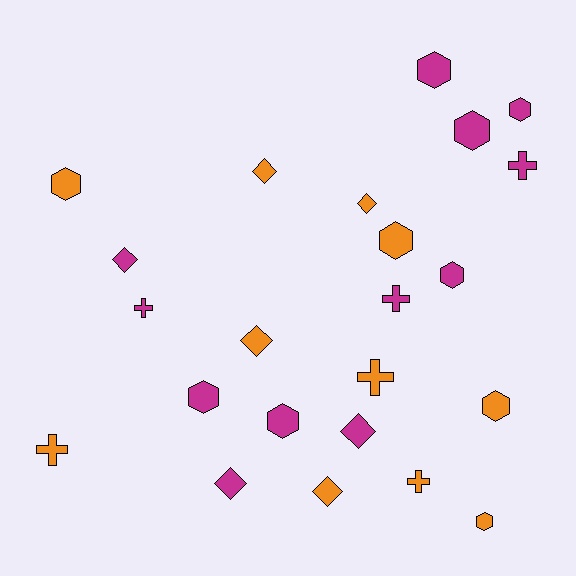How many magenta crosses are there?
There are 3 magenta crosses.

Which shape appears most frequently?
Hexagon, with 10 objects.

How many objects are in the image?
There are 23 objects.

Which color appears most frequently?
Magenta, with 12 objects.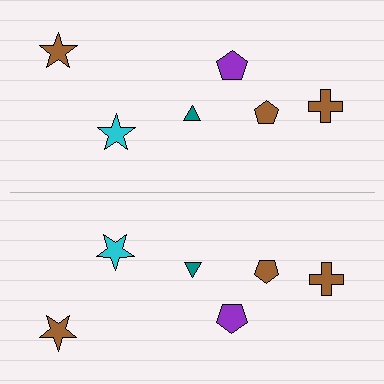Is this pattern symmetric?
Yes, this pattern has bilateral (reflection) symmetry.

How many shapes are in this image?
There are 12 shapes in this image.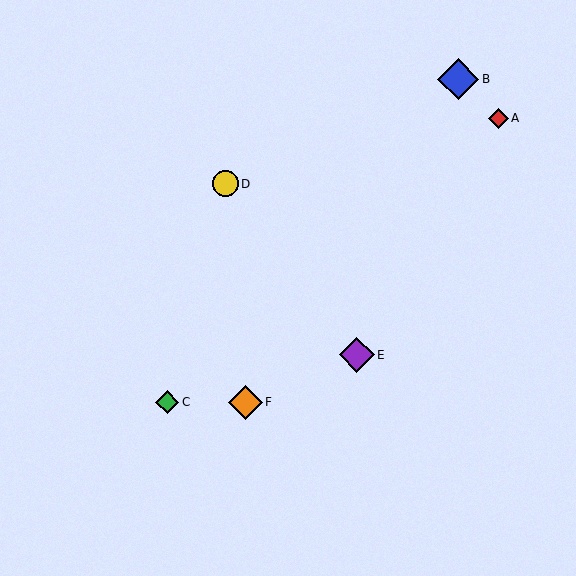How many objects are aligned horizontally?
2 objects (C, F) are aligned horizontally.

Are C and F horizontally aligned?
Yes, both are at y≈402.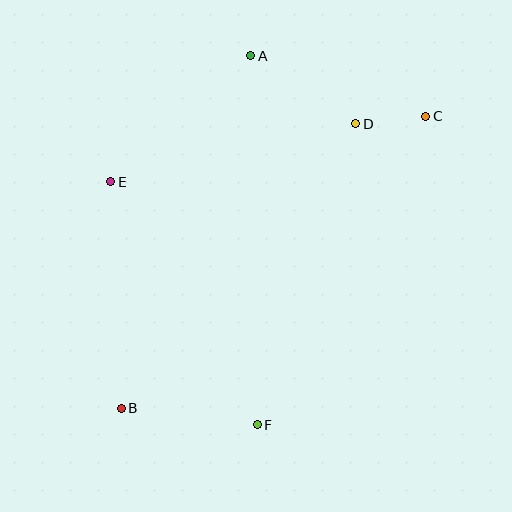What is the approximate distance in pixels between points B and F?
The distance between B and F is approximately 137 pixels.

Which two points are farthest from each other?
Points B and C are farthest from each other.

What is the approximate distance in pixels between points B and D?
The distance between B and D is approximately 369 pixels.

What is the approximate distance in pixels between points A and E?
The distance between A and E is approximately 188 pixels.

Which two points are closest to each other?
Points C and D are closest to each other.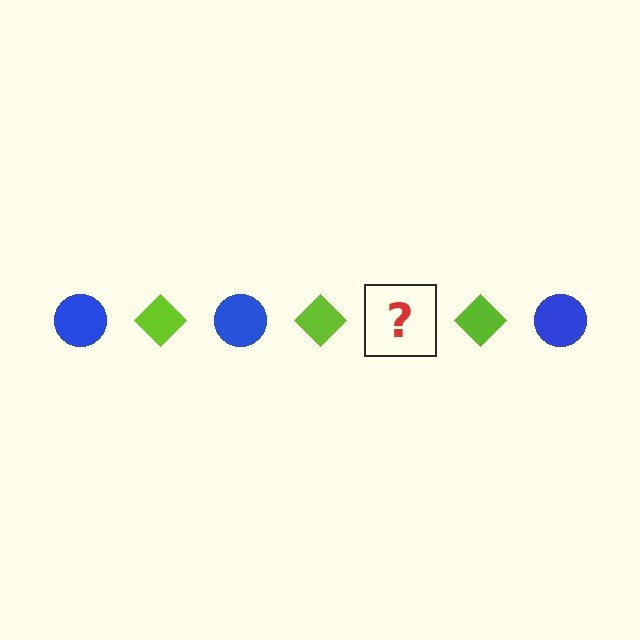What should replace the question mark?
The question mark should be replaced with a blue circle.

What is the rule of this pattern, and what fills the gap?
The rule is that the pattern alternates between blue circle and lime diamond. The gap should be filled with a blue circle.